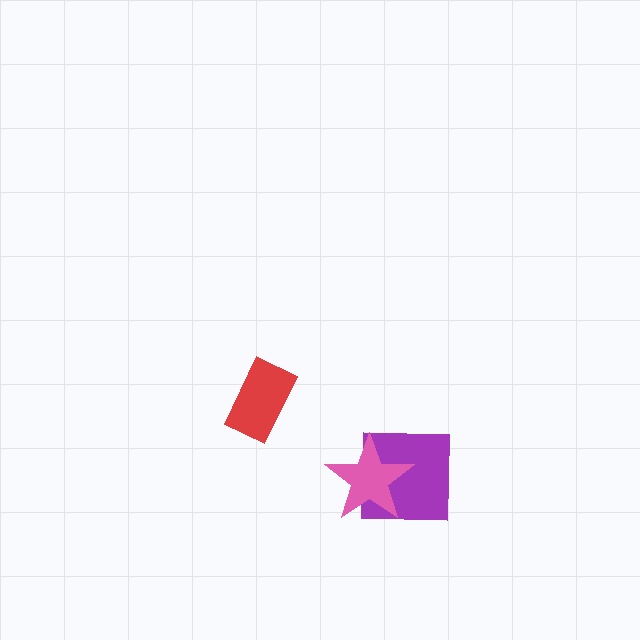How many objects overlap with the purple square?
1 object overlaps with the purple square.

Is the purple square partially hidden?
Yes, it is partially covered by another shape.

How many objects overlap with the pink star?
1 object overlaps with the pink star.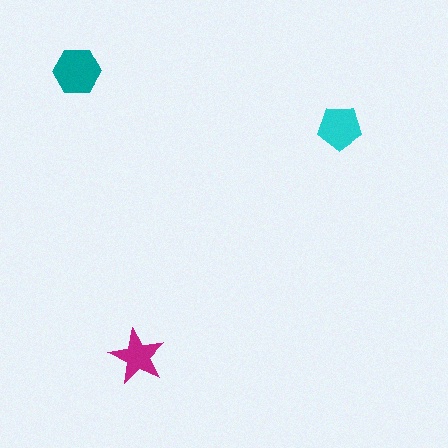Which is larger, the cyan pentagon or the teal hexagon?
The teal hexagon.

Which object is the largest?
The teal hexagon.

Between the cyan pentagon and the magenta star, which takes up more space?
The cyan pentagon.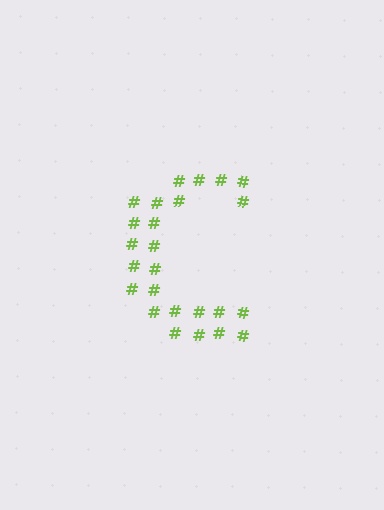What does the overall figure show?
The overall figure shows the letter C.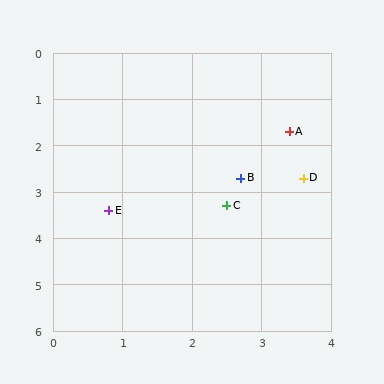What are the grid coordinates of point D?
Point D is at approximately (3.6, 2.7).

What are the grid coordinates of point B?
Point B is at approximately (2.7, 2.7).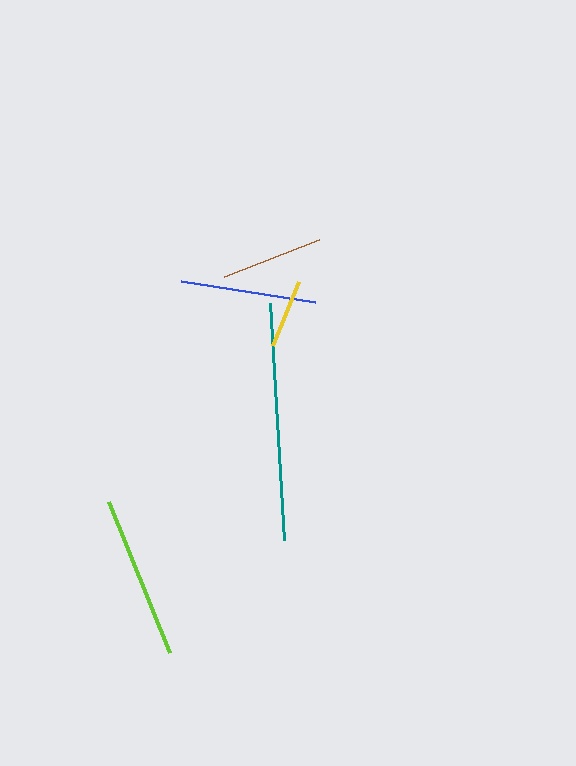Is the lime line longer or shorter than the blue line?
The lime line is longer than the blue line.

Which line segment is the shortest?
The yellow line is the shortest at approximately 69 pixels.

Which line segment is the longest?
The teal line is the longest at approximately 237 pixels.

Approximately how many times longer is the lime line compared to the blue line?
The lime line is approximately 1.2 times the length of the blue line.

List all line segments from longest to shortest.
From longest to shortest: teal, lime, blue, brown, yellow.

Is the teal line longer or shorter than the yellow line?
The teal line is longer than the yellow line.